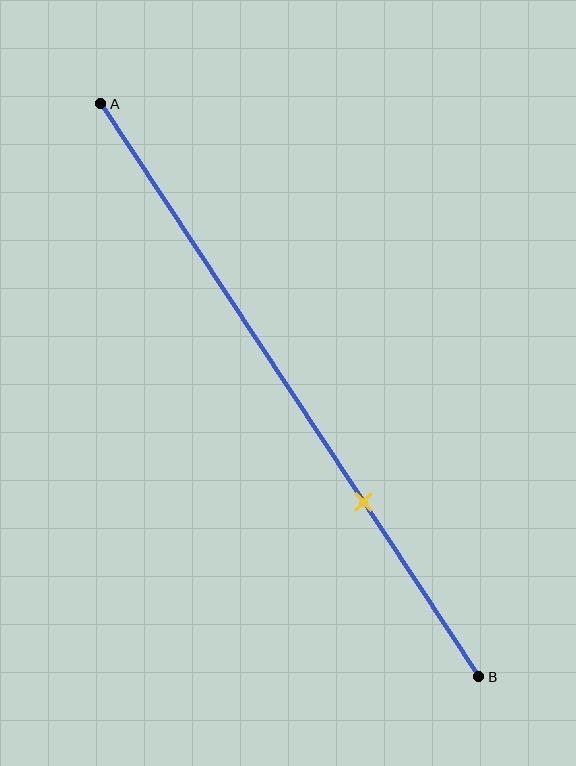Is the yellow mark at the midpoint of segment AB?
No, the mark is at about 70% from A, not at the 50% midpoint.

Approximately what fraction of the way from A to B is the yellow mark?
The yellow mark is approximately 70% of the way from A to B.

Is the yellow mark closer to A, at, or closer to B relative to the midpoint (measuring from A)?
The yellow mark is closer to point B than the midpoint of segment AB.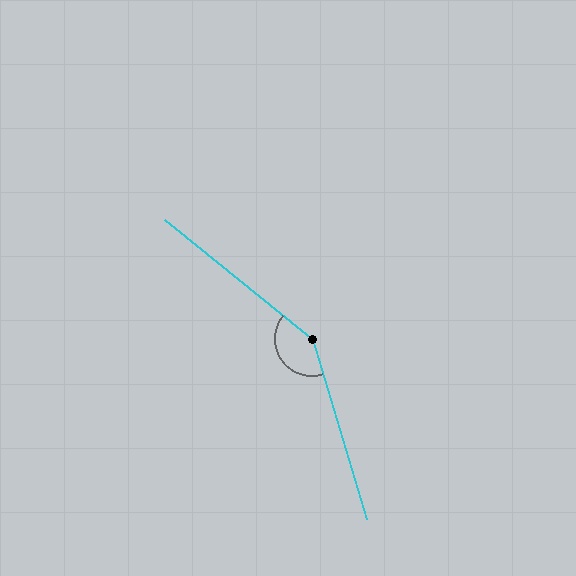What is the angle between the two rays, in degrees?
Approximately 146 degrees.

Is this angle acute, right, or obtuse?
It is obtuse.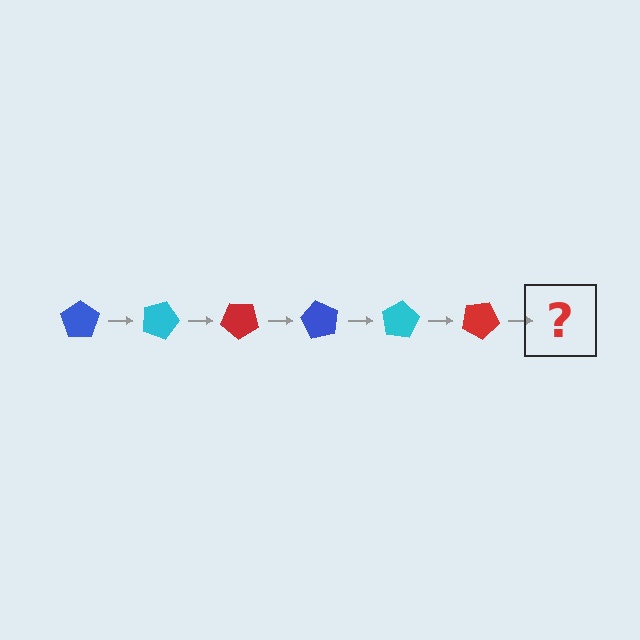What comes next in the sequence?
The next element should be a blue pentagon, rotated 120 degrees from the start.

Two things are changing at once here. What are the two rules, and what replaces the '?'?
The two rules are that it rotates 20 degrees each step and the color cycles through blue, cyan, and red. The '?' should be a blue pentagon, rotated 120 degrees from the start.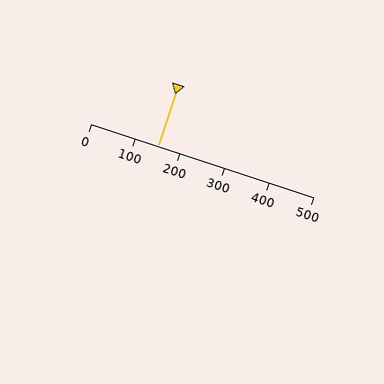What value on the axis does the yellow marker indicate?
The marker indicates approximately 150.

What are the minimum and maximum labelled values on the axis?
The axis runs from 0 to 500.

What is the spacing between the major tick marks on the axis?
The major ticks are spaced 100 apart.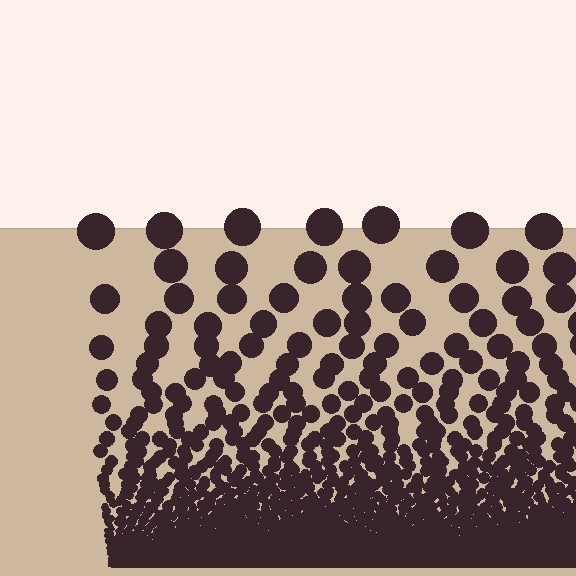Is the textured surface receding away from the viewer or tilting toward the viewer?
The surface appears to tilt toward the viewer. Texture elements get larger and sparser toward the top.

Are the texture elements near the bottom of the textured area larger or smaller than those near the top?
Smaller. The gradient is inverted — elements near the bottom are smaller and denser.